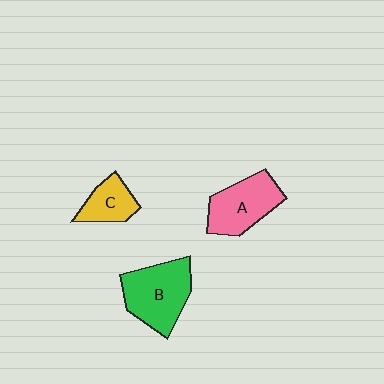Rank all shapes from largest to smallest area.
From largest to smallest: B (green), A (pink), C (yellow).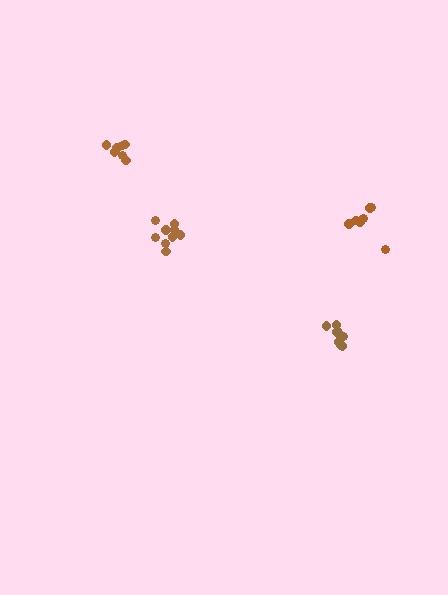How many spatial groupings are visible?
There are 4 spatial groupings.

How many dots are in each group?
Group 1: 7 dots, Group 2: 9 dots, Group 3: 8 dots, Group 4: 9 dots (33 total).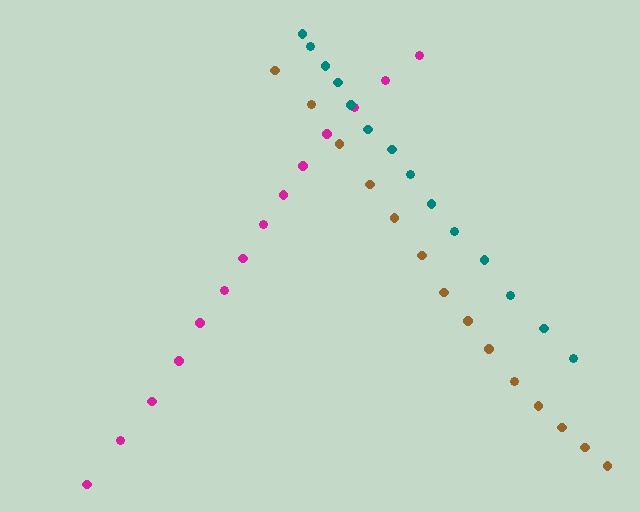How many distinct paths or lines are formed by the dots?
There are 3 distinct paths.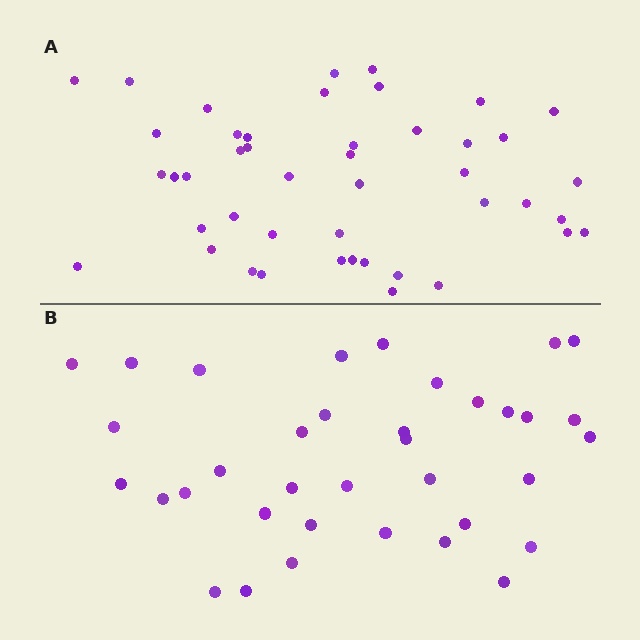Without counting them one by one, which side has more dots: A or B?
Region A (the top region) has more dots.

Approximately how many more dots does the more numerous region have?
Region A has roughly 8 or so more dots than region B.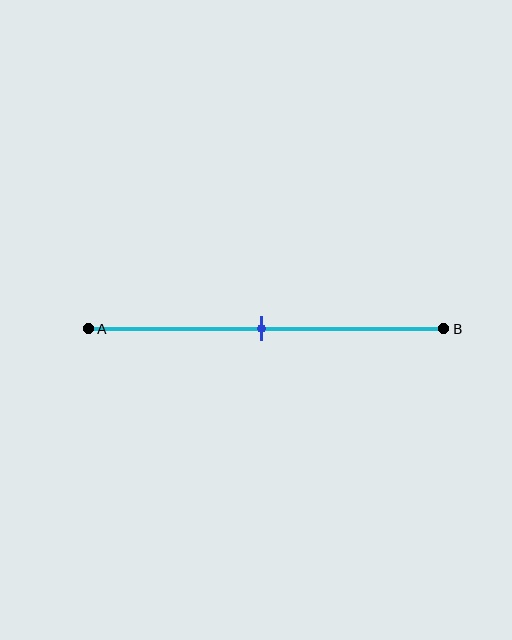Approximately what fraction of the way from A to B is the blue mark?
The blue mark is approximately 50% of the way from A to B.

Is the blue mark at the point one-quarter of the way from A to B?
No, the mark is at about 50% from A, not at the 25% one-quarter point.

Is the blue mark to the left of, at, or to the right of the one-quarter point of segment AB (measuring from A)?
The blue mark is to the right of the one-quarter point of segment AB.